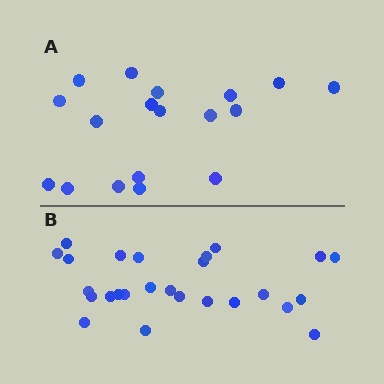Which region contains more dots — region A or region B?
Region B (the bottom region) has more dots.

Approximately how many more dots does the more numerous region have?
Region B has roughly 8 or so more dots than region A.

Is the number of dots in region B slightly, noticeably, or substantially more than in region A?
Region B has noticeably more, but not dramatically so. The ratio is roughly 1.4 to 1.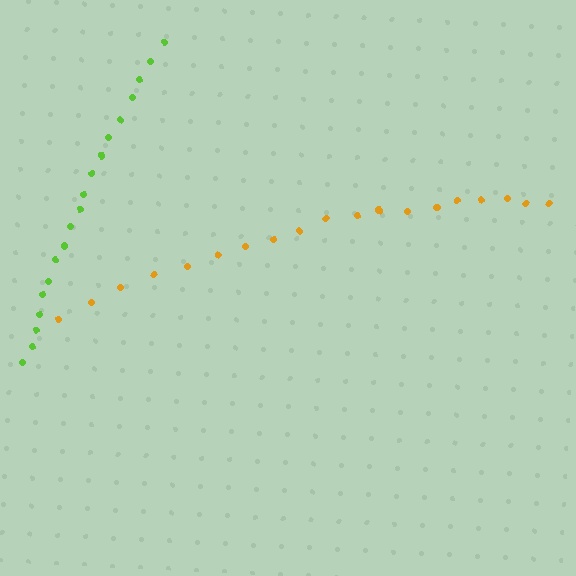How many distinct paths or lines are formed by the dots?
There are 2 distinct paths.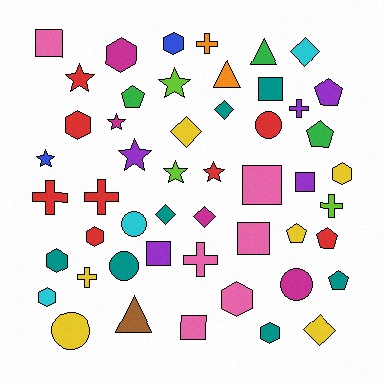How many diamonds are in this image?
There are 6 diamonds.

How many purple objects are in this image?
There are 5 purple objects.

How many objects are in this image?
There are 50 objects.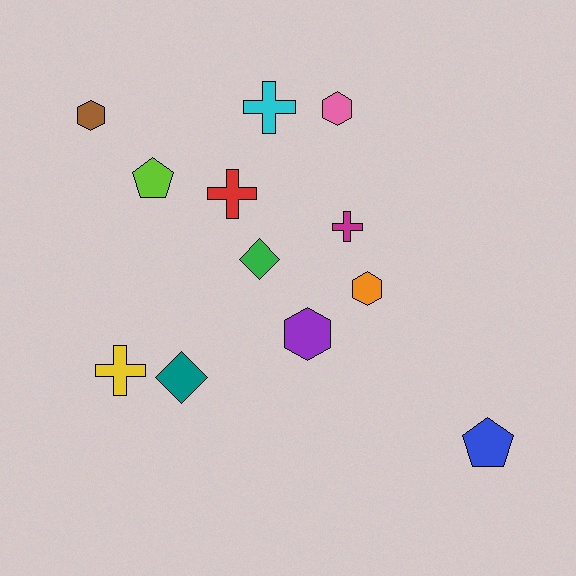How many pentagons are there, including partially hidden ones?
There are 2 pentagons.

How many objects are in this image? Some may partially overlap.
There are 12 objects.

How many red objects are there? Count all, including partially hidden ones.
There is 1 red object.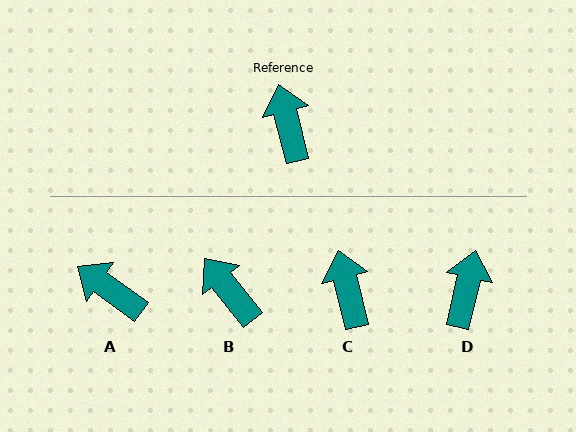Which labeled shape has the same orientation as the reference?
C.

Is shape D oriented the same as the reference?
No, it is off by about 27 degrees.